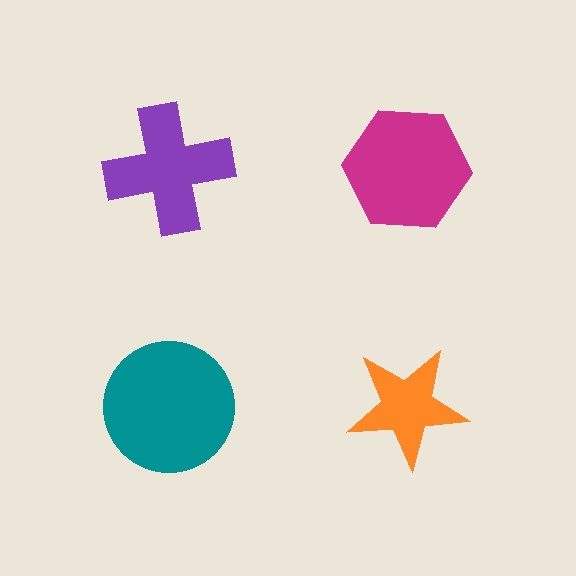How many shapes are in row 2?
2 shapes.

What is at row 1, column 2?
A magenta hexagon.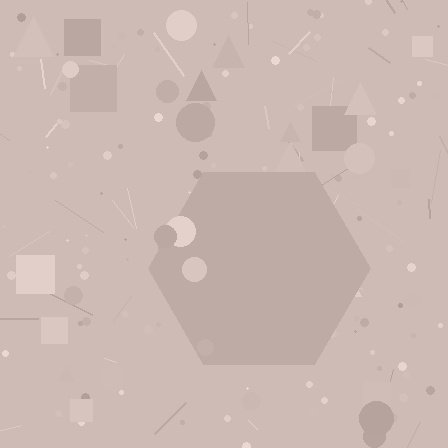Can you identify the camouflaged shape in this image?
The camouflaged shape is a hexagon.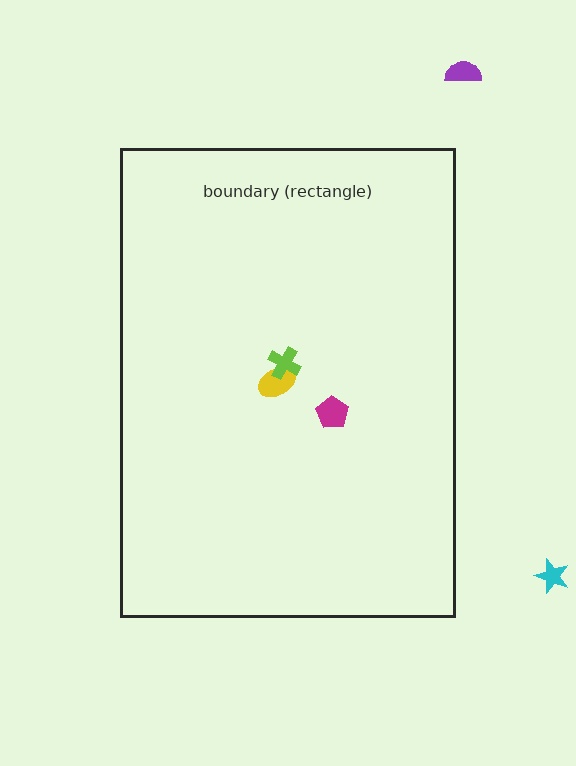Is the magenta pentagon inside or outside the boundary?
Inside.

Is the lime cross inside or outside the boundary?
Inside.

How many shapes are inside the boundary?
3 inside, 2 outside.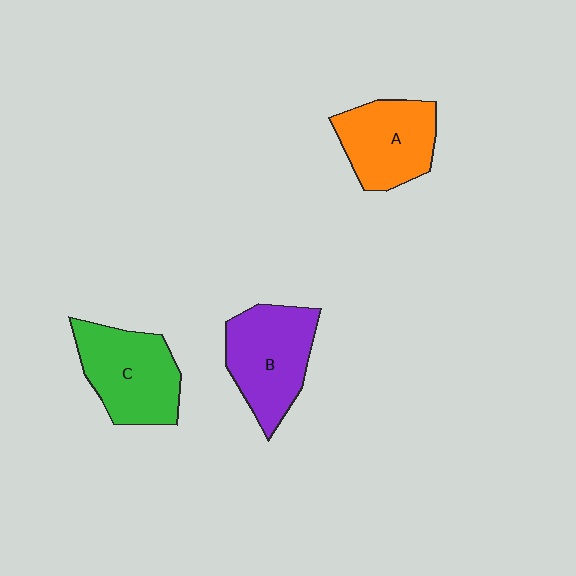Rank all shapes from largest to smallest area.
From largest to smallest: B (purple), C (green), A (orange).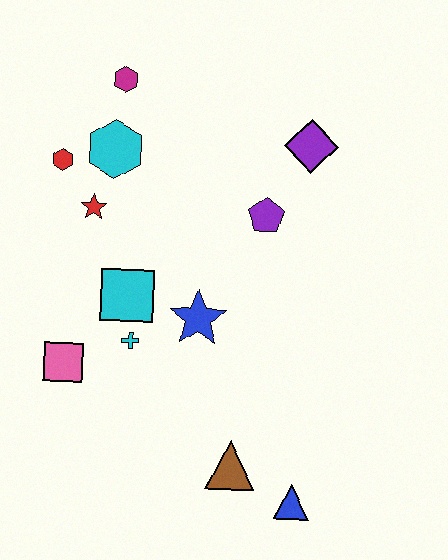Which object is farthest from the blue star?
The magenta hexagon is farthest from the blue star.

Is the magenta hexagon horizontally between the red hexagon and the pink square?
No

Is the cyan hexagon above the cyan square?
Yes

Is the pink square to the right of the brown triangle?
No